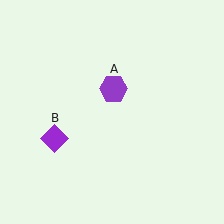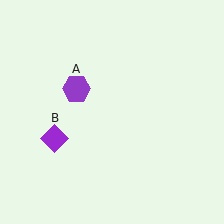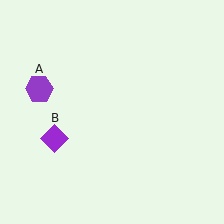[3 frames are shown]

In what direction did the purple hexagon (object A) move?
The purple hexagon (object A) moved left.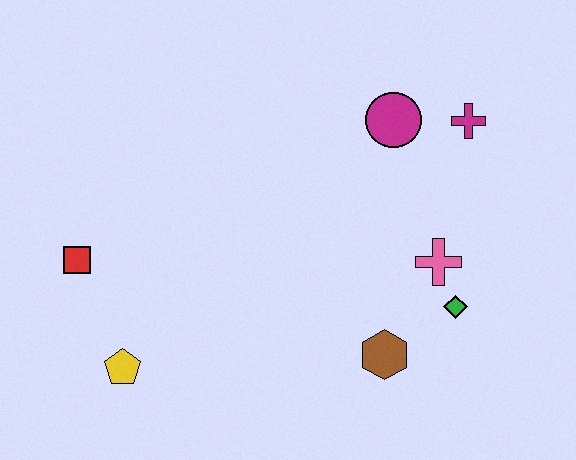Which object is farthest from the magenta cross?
The yellow pentagon is farthest from the magenta cross.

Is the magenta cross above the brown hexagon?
Yes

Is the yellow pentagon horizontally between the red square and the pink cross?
Yes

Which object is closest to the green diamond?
The pink cross is closest to the green diamond.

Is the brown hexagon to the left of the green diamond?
Yes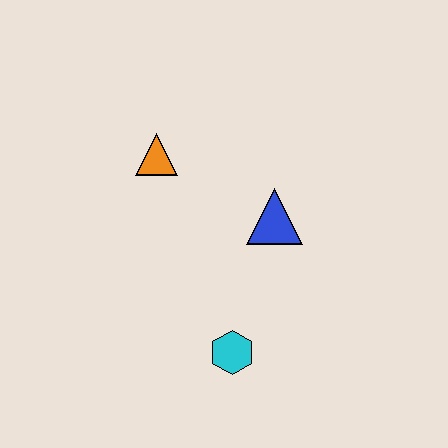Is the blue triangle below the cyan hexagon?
No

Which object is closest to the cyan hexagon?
The blue triangle is closest to the cyan hexagon.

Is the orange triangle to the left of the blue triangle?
Yes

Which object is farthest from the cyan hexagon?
The orange triangle is farthest from the cyan hexagon.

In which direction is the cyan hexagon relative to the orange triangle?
The cyan hexagon is below the orange triangle.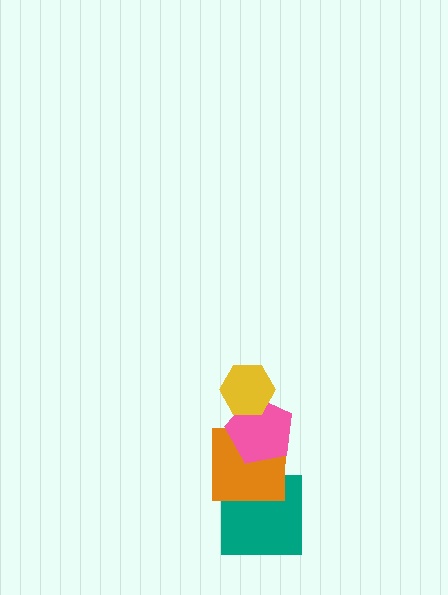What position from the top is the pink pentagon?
The pink pentagon is 2nd from the top.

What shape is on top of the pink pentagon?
The yellow hexagon is on top of the pink pentagon.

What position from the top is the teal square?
The teal square is 4th from the top.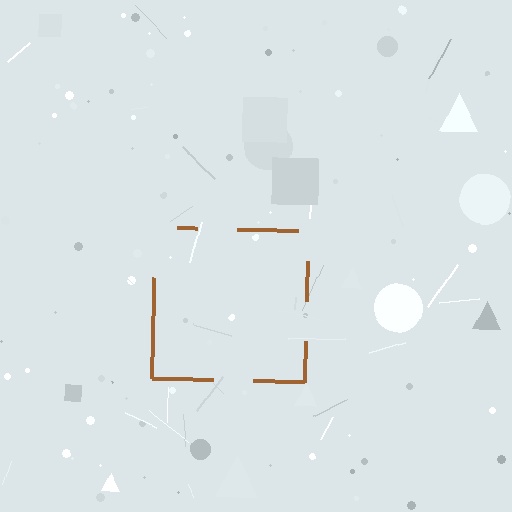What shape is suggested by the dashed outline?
The dashed outline suggests a square.